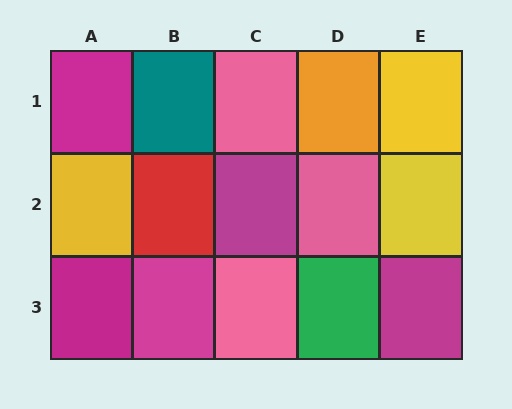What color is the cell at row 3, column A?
Magenta.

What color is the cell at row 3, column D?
Green.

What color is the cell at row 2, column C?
Magenta.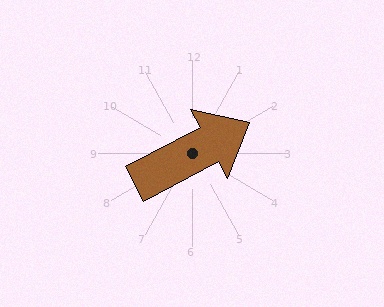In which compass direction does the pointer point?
Northeast.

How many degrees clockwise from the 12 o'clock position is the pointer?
Approximately 62 degrees.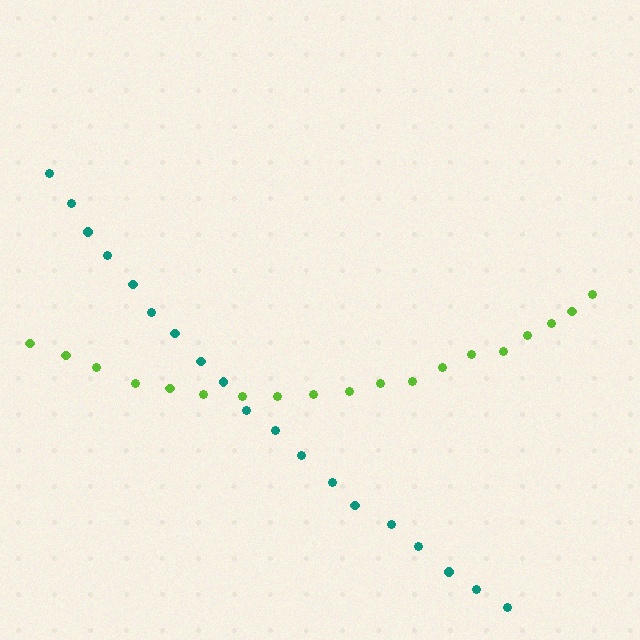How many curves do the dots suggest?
There are 2 distinct paths.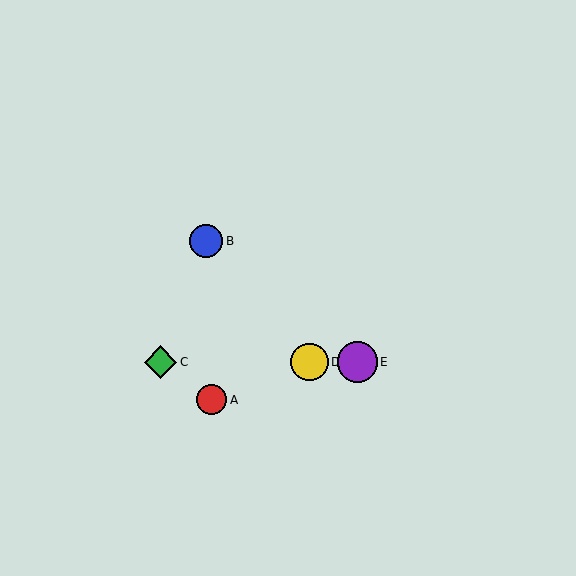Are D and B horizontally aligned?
No, D is at y≈362 and B is at y≈241.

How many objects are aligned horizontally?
3 objects (C, D, E) are aligned horizontally.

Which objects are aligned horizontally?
Objects C, D, E are aligned horizontally.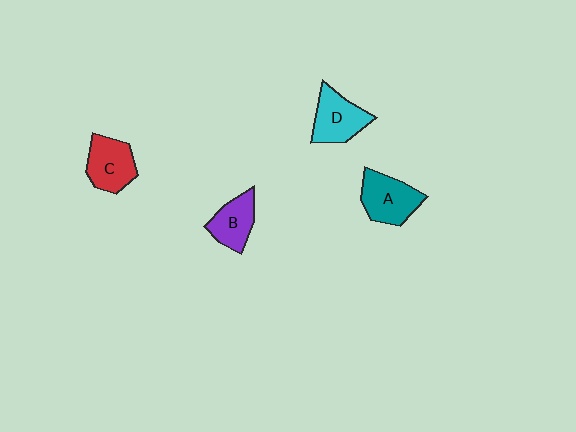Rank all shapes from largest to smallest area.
From largest to smallest: A (teal), D (cyan), C (red), B (purple).